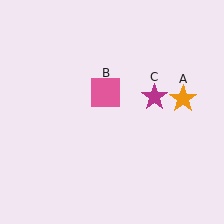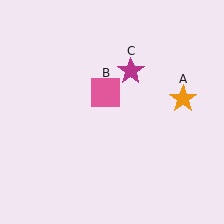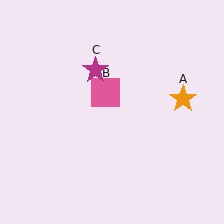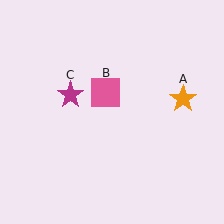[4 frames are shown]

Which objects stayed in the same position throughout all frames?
Orange star (object A) and pink square (object B) remained stationary.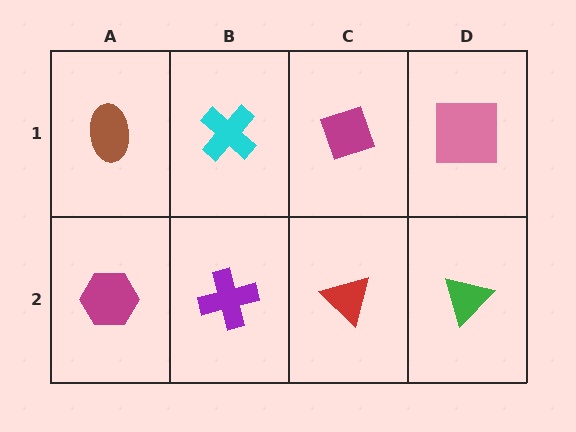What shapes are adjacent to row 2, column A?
A brown ellipse (row 1, column A), a purple cross (row 2, column B).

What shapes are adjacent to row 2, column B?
A cyan cross (row 1, column B), a magenta hexagon (row 2, column A), a red triangle (row 2, column C).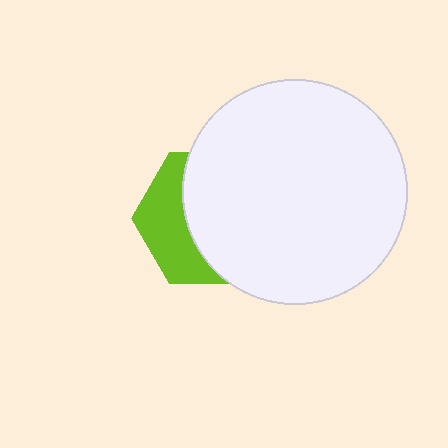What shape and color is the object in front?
The object in front is a white circle.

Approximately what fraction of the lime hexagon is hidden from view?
Roughly 63% of the lime hexagon is hidden behind the white circle.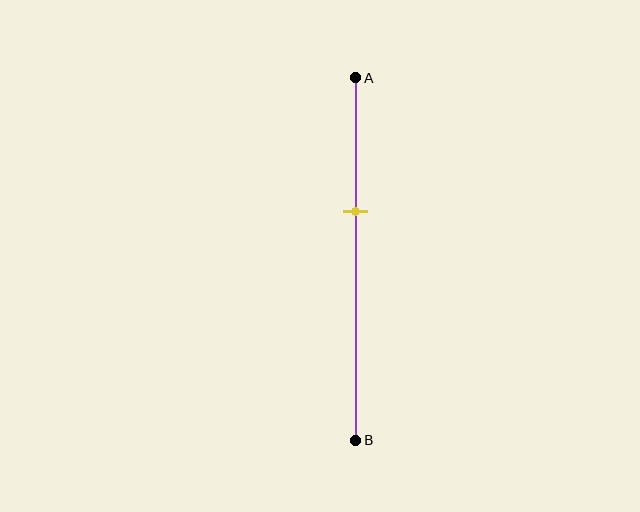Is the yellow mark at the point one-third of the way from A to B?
No, the mark is at about 35% from A, not at the 33% one-third point.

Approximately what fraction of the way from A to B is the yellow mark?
The yellow mark is approximately 35% of the way from A to B.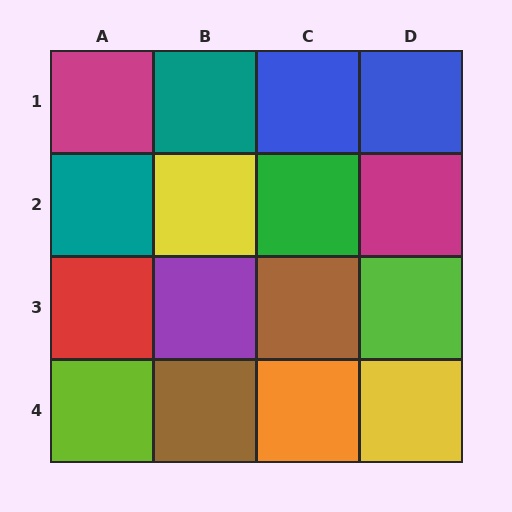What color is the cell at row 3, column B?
Purple.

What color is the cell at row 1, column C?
Blue.